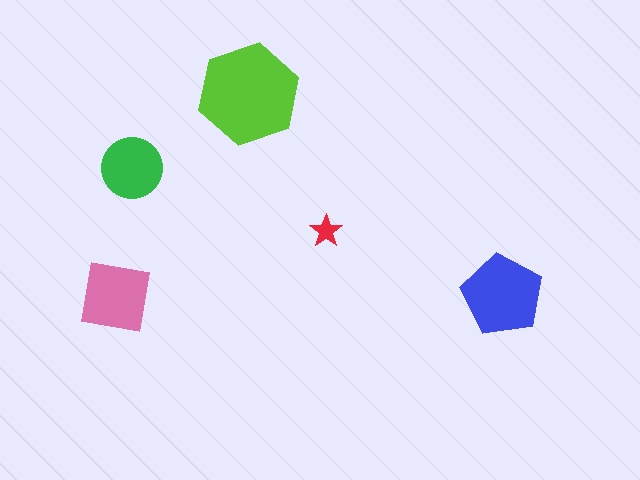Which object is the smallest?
The red star.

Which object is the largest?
The lime hexagon.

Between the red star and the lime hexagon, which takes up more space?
The lime hexagon.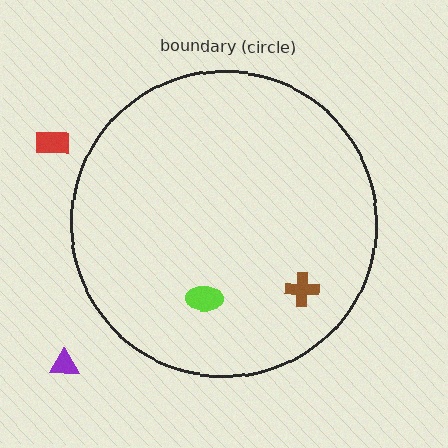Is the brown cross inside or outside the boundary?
Inside.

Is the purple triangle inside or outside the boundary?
Outside.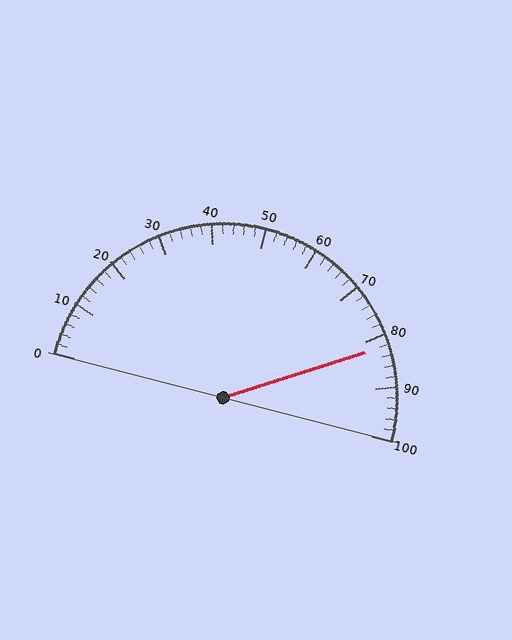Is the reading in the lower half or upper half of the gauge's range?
The reading is in the upper half of the range (0 to 100).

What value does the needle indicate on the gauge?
The needle indicates approximately 82.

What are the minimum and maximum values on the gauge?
The gauge ranges from 0 to 100.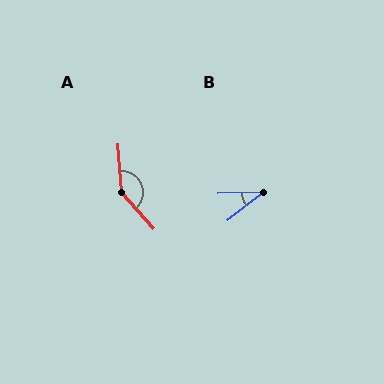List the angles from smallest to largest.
B (36°), A (142°).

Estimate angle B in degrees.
Approximately 36 degrees.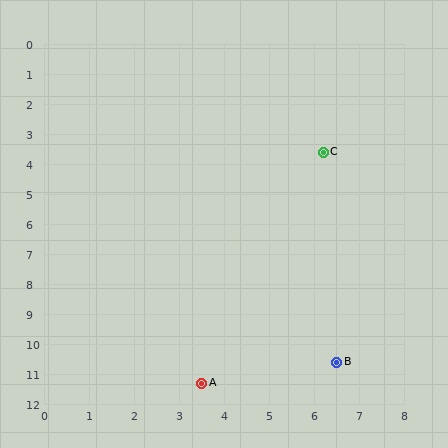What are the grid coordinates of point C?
Point C is at approximately (6.2, 3.6).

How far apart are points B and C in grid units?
Points B and C are about 7.0 grid units apart.